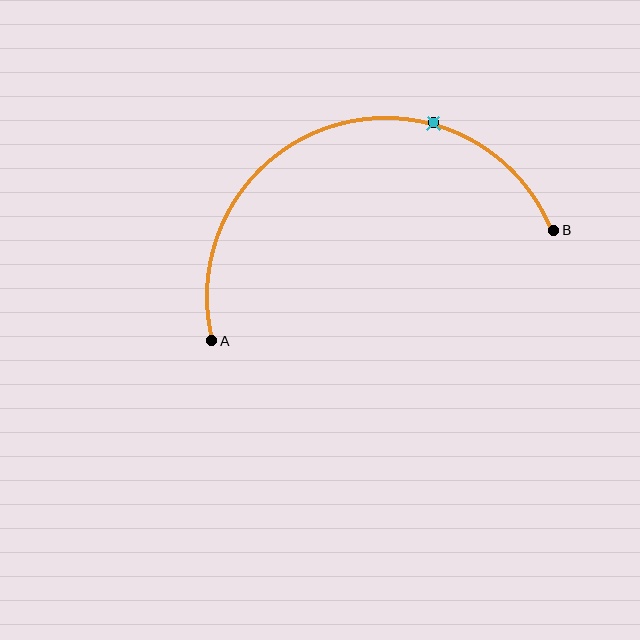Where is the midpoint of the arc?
The arc midpoint is the point on the curve farthest from the straight line joining A and B. It sits above that line.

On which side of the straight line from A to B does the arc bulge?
The arc bulges above the straight line connecting A and B.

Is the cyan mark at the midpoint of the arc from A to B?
No. The cyan mark lies on the arc but is closer to endpoint B. The arc midpoint would be at the point on the curve equidistant along the arc from both A and B.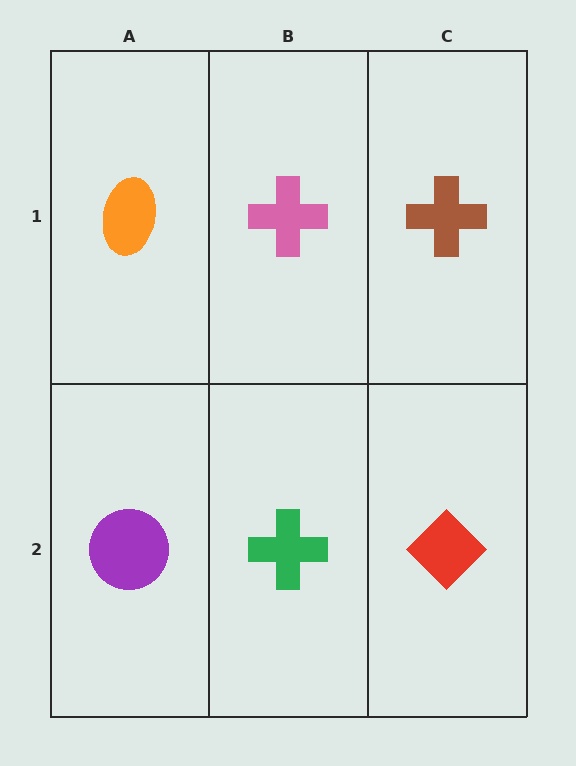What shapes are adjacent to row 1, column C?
A red diamond (row 2, column C), a pink cross (row 1, column B).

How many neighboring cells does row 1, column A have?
2.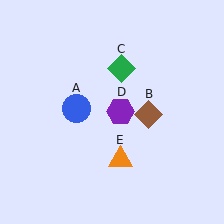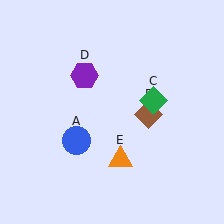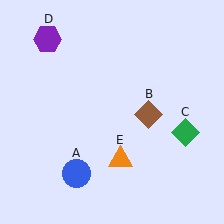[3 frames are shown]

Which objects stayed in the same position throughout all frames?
Brown diamond (object B) and orange triangle (object E) remained stationary.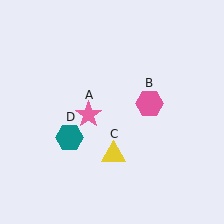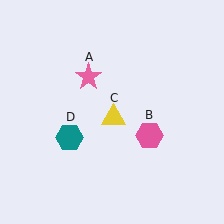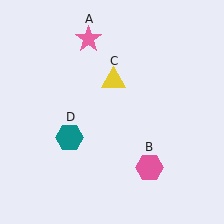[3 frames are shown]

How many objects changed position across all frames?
3 objects changed position: pink star (object A), pink hexagon (object B), yellow triangle (object C).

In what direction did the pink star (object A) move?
The pink star (object A) moved up.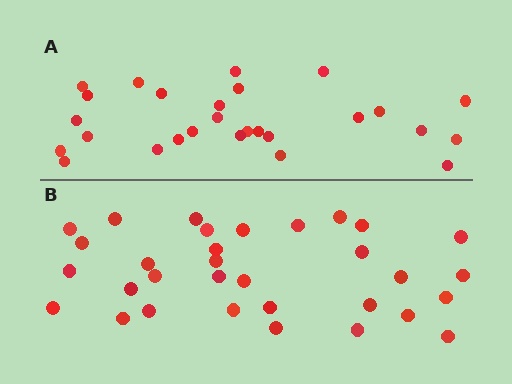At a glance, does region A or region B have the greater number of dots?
Region B (the bottom region) has more dots.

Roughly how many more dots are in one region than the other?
Region B has about 5 more dots than region A.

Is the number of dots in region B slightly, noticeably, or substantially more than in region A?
Region B has only slightly more — the two regions are fairly close. The ratio is roughly 1.2 to 1.